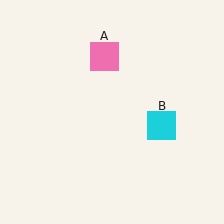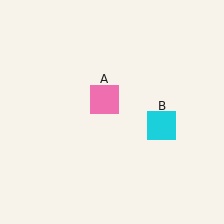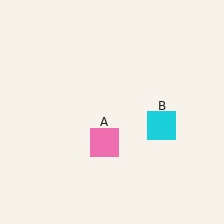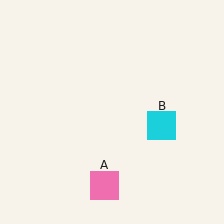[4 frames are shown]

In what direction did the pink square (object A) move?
The pink square (object A) moved down.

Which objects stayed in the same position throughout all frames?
Cyan square (object B) remained stationary.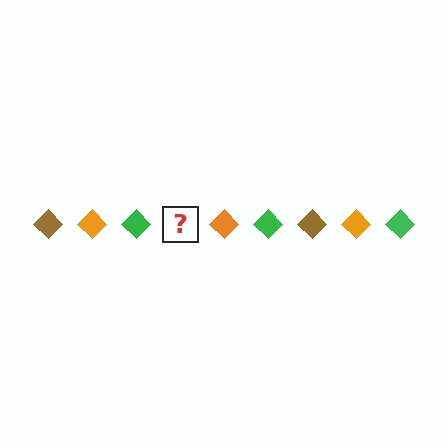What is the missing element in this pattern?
The missing element is a brown diamond.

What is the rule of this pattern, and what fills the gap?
The rule is that the pattern cycles through brown, orange, green diamonds. The gap should be filled with a brown diamond.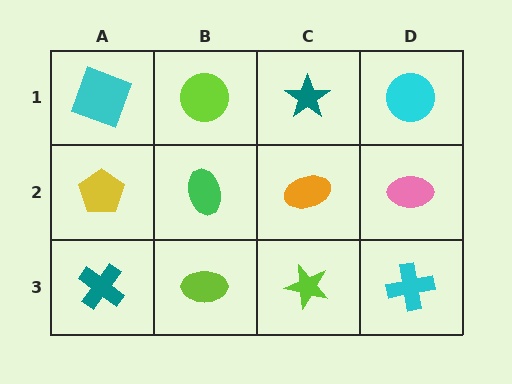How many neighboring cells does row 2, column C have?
4.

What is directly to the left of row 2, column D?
An orange ellipse.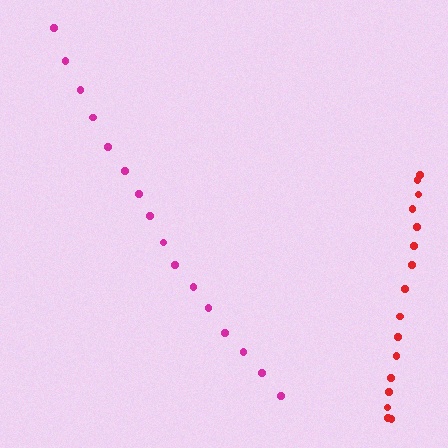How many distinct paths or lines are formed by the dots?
There are 2 distinct paths.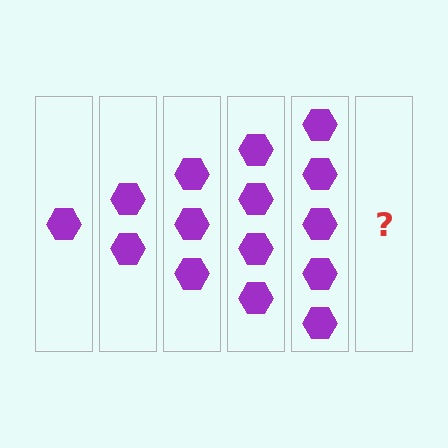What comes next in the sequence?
The next element should be 6 hexagons.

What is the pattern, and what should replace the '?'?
The pattern is that each step adds one more hexagon. The '?' should be 6 hexagons.